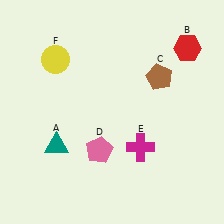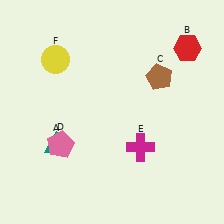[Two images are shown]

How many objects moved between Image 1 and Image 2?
1 object moved between the two images.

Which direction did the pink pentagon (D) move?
The pink pentagon (D) moved left.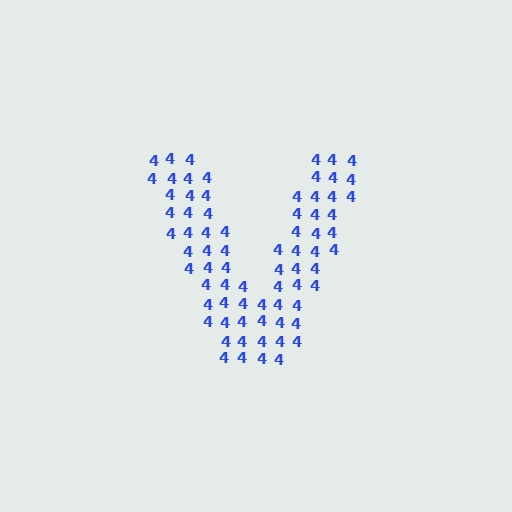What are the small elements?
The small elements are digit 4's.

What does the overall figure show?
The overall figure shows the letter V.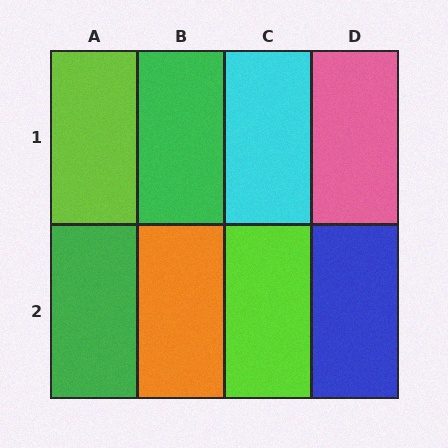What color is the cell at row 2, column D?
Blue.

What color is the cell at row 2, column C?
Lime.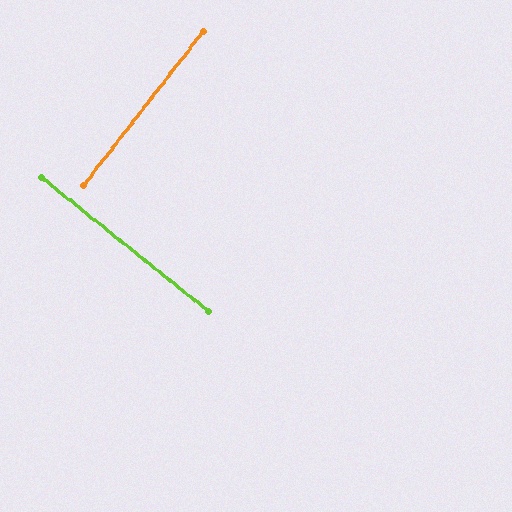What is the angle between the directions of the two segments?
Approximately 89 degrees.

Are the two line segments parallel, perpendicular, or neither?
Perpendicular — they meet at approximately 89°.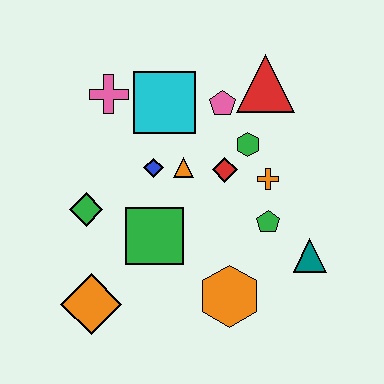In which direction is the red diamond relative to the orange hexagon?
The red diamond is above the orange hexagon.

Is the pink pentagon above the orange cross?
Yes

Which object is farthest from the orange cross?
The orange diamond is farthest from the orange cross.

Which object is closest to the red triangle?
The pink pentagon is closest to the red triangle.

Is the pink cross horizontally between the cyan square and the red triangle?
No